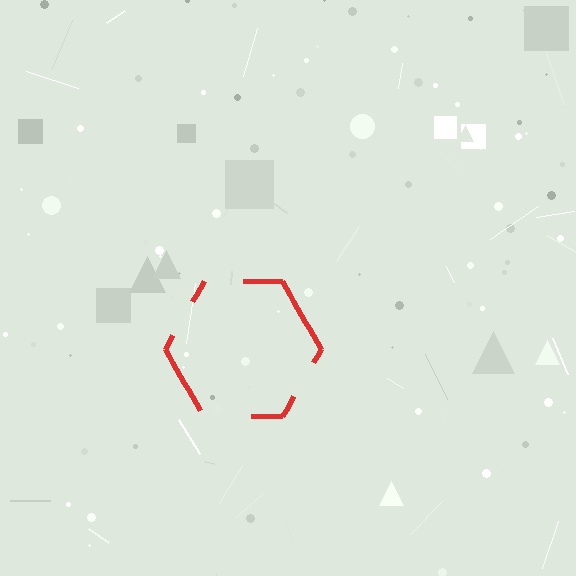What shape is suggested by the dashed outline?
The dashed outline suggests a hexagon.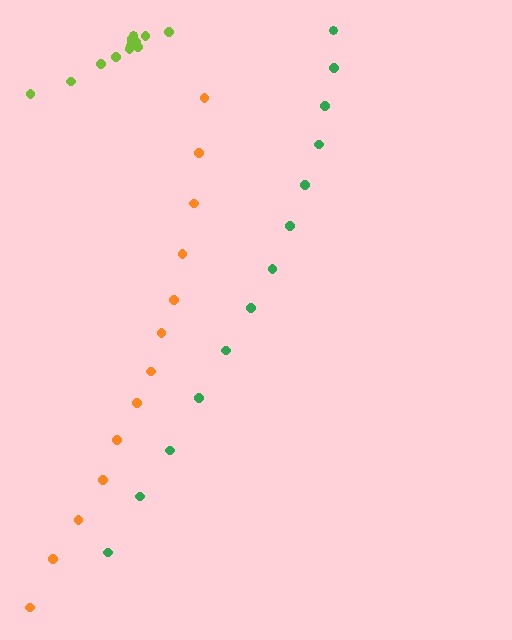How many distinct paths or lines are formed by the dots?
There are 3 distinct paths.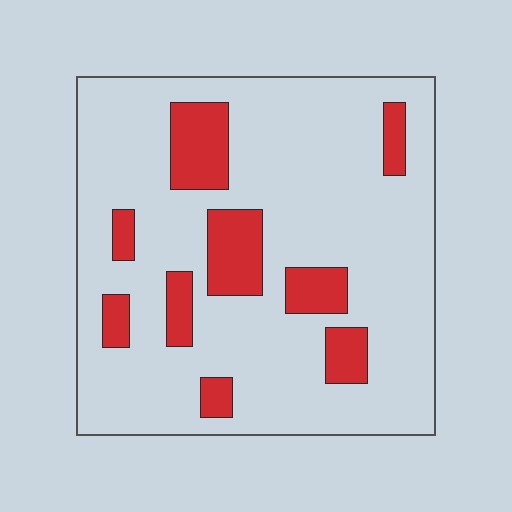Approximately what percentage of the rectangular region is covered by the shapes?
Approximately 20%.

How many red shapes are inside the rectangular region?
9.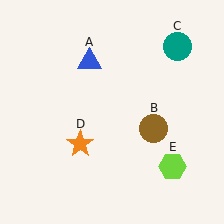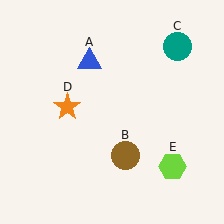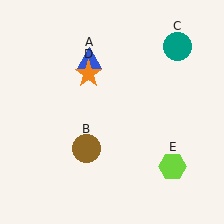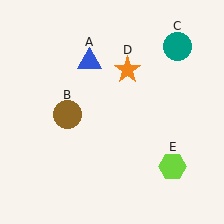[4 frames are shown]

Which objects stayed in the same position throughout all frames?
Blue triangle (object A) and teal circle (object C) and lime hexagon (object E) remained stationary.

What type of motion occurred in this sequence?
The brown circle (object B), orange star (object D) rotated clockwise around the center of the scene.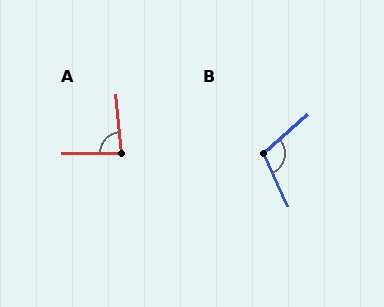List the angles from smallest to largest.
A (85°), B (107°).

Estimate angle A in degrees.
Approximately 85 degrees.